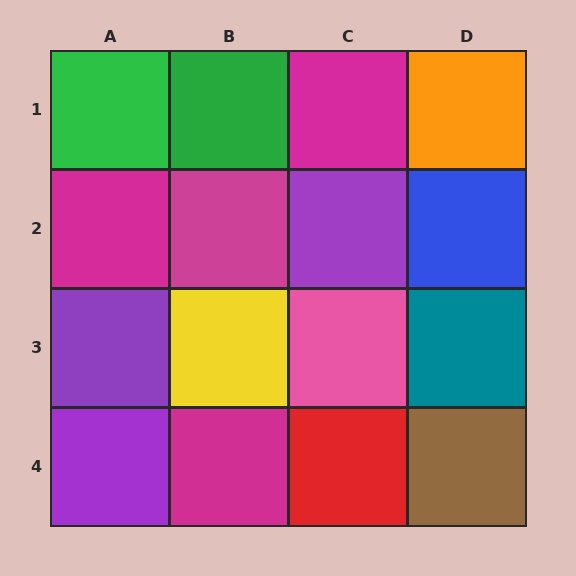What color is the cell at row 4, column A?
Purple.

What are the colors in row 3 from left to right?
Purple, yellow, pink, teal.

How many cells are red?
1 cell is red.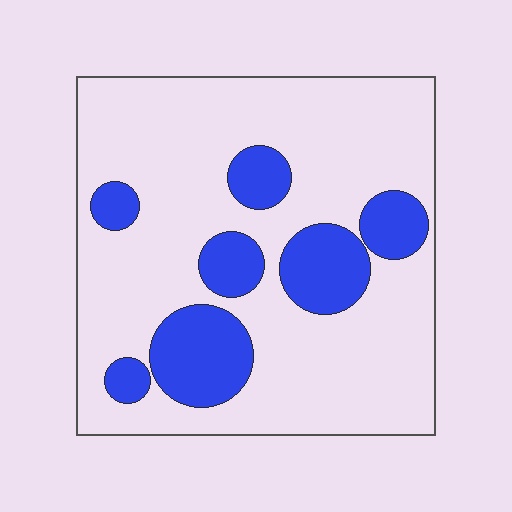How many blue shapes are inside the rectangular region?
7.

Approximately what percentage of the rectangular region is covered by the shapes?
Approximately 25%.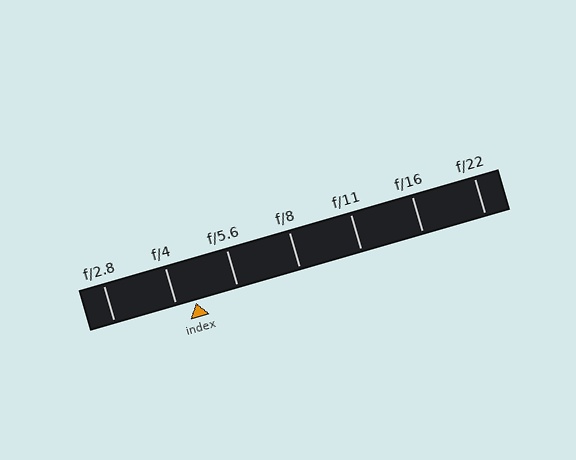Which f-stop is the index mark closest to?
The index mark is closest to f/4.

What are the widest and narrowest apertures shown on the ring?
The widest aperture shown is f/2.8 and the narrowest is f/22.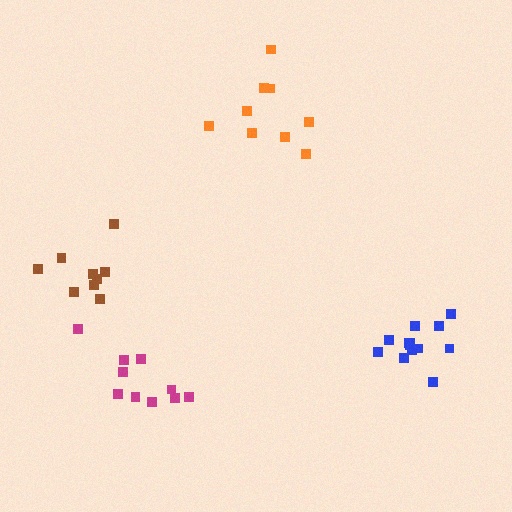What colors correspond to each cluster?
The clusters are colored: magenta, orange, brown, blue.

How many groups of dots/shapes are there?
There are 4 groups.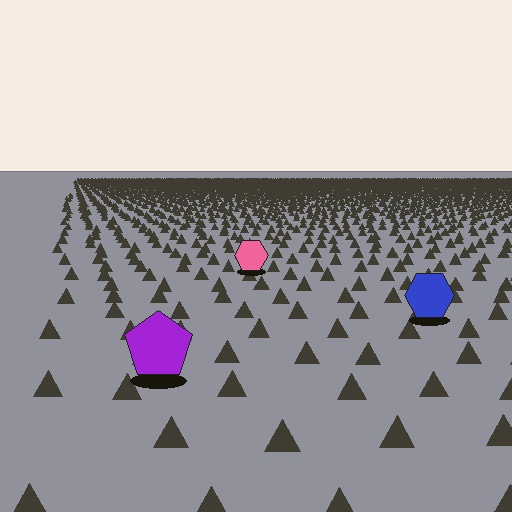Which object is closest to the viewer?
The purple pentagon is closest. The texture marks near it are larger and more spread out.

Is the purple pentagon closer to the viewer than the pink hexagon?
Yes. The purple pentagon is closer — you can tell from the texture gradient: the ground texture is coarser near it.